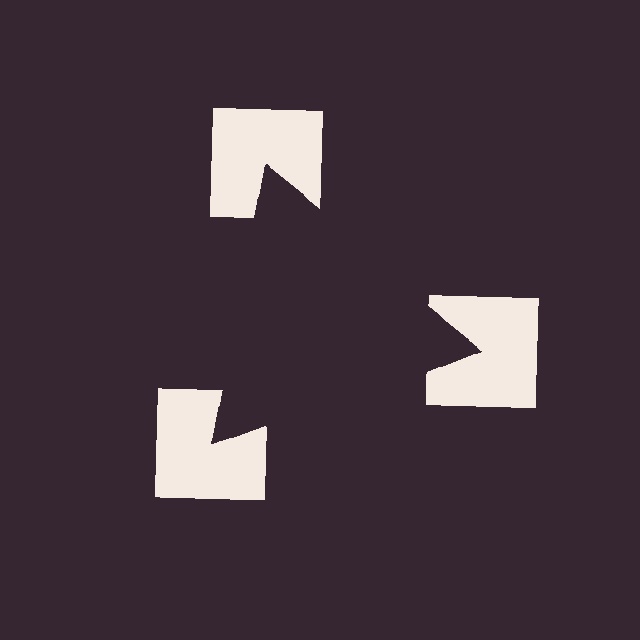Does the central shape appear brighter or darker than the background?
It typically appears slightly darker than the background, even though no actual brightness change is drawn.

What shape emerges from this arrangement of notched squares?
An illusory triangle — its edges are inferred from the aligned wedge cuts in the notched squares, not physically drawn.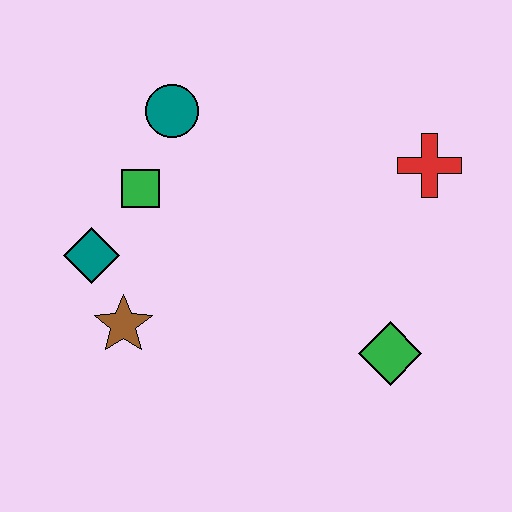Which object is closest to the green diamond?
The red cross is closest to the green diamond.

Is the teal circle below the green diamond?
No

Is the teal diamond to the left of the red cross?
Yes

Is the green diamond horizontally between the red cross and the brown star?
Yes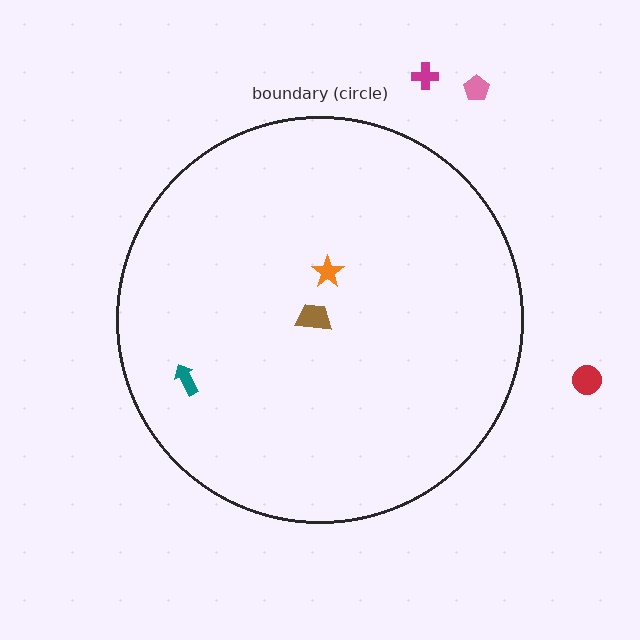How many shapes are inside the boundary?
3 inside, 3 outside.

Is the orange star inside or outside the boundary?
Inside.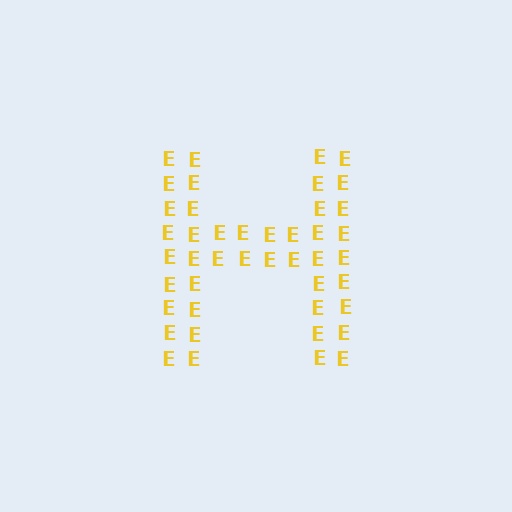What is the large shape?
The large shape is the letter H.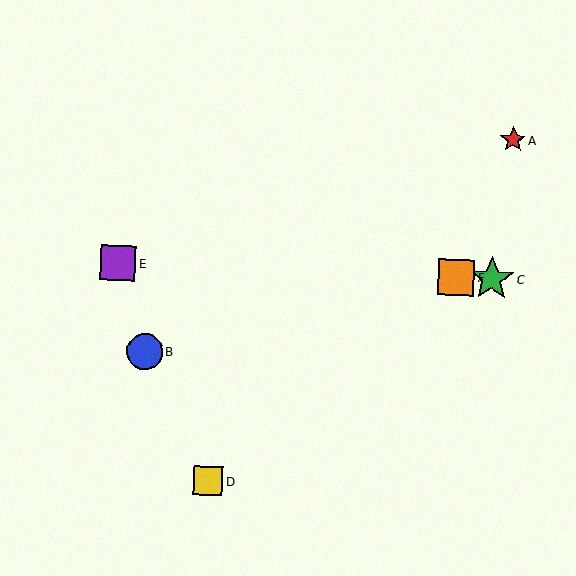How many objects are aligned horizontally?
3 objects (C, E, F) are aligned horizontally.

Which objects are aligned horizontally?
Objects C, E, F are aligned horizontally.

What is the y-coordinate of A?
Object A is at y≈140.